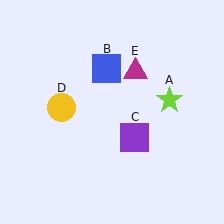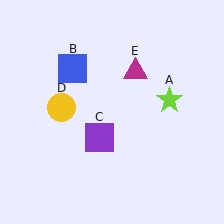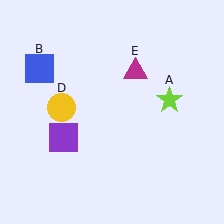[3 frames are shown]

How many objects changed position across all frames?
2 objects changed position: blue square (object B), purple square (object C).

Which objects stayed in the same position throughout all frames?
Lime star (object A) and yellow circle (object D) and magenta triangle (object E) remained stationary.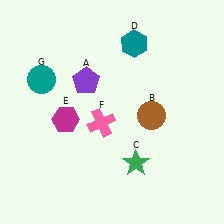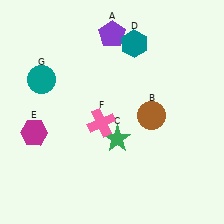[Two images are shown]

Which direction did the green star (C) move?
The green star (C) moved up.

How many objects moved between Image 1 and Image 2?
3 objects moved between the two images.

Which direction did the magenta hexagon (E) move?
The magenta hexagon (E) moved left.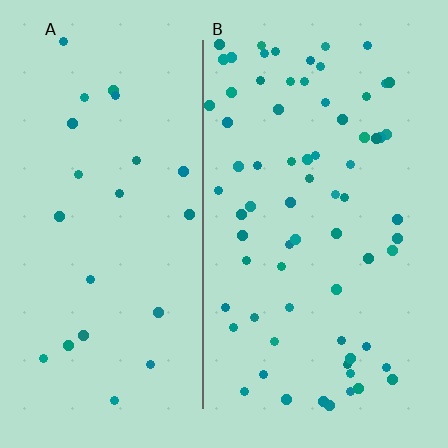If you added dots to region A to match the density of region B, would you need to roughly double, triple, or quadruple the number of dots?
Approximately triple.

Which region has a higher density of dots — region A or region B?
B (the right).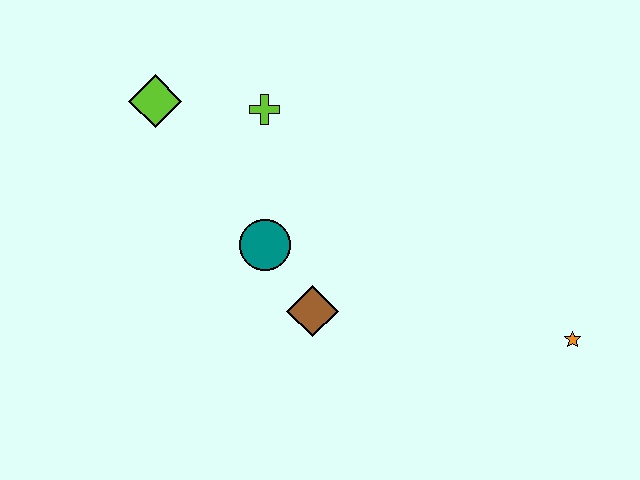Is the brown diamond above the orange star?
Yes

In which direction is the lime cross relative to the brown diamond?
The lime cross is above the brown diamond.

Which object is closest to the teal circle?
The brown diamond is closest to the teal circle.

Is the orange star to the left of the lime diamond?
No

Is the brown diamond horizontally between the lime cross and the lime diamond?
No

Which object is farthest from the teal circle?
The orange star is farthest from the teal circle.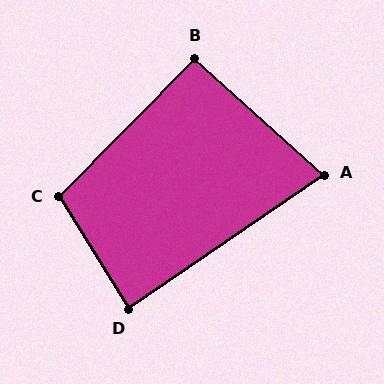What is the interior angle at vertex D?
Approximately 87 degrees (approximately right).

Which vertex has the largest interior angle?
C, at approximately 104 degrees.